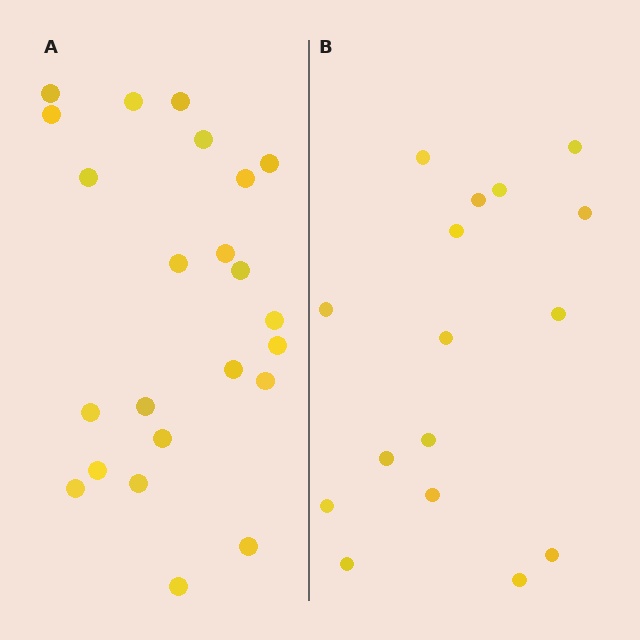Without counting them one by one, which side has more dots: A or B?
Region A (the left region) has more dots.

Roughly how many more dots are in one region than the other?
Region A has roughly 8 or so more dots than region B.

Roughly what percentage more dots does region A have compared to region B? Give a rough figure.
About 45% more.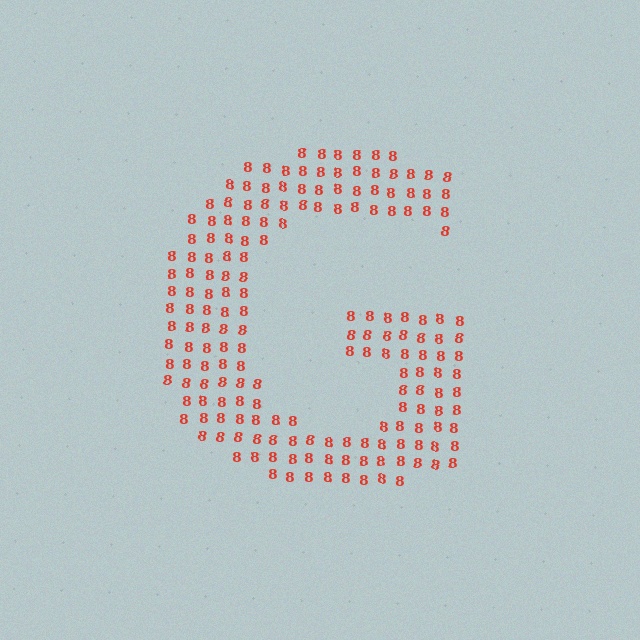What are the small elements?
The small elements are digit 8's.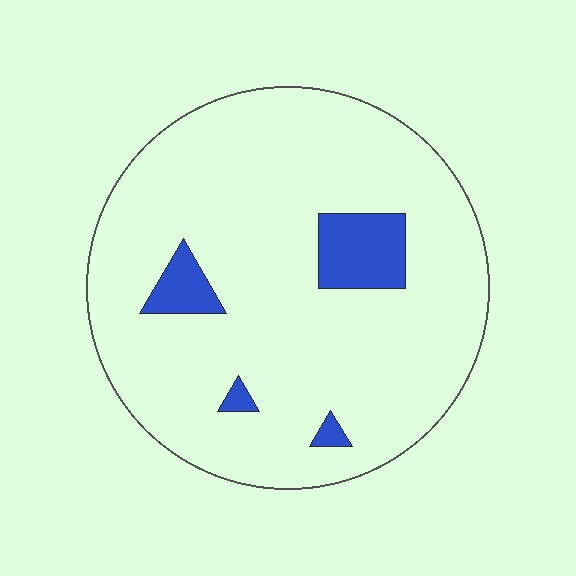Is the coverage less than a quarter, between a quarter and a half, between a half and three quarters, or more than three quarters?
Less than a quarter.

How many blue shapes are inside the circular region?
4.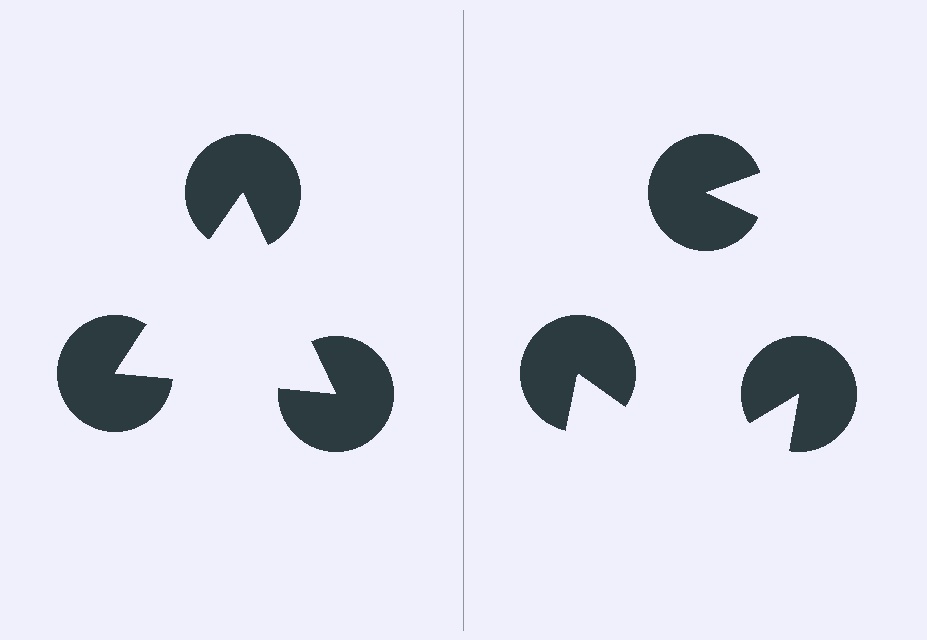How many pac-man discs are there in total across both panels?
6 — 3 on each side.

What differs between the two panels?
The pac-man discs are positioned identically on both sides; only the wedge orientations differ. On the left they align to a triangle; on the right they are misaligned.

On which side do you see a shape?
An illusory triangle appears on the left side. On the right side the wedge cuts are rotated, so no coherent shape forms.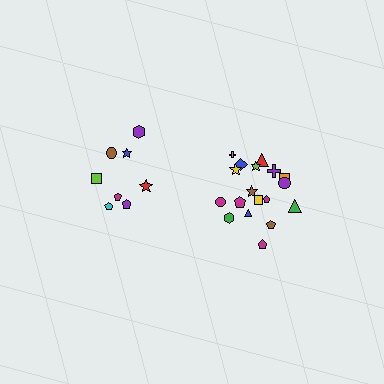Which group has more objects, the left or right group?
The right group.